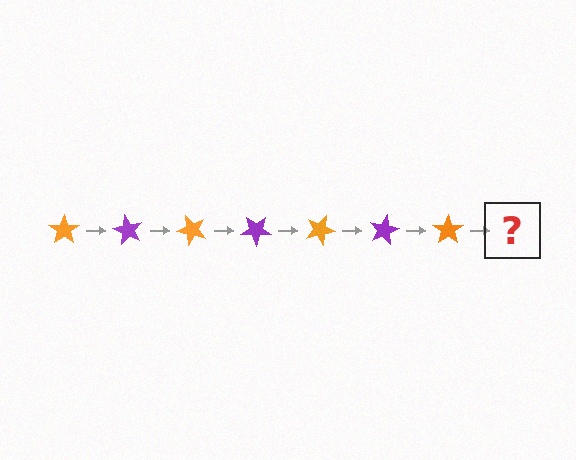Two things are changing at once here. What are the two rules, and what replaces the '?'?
The two rules are that it rotates 60 degrees each step and the color cycles through orange and purple. The '?' should be a purple star, rotated 420 degrees from the start.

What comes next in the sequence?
The next element should be a purple star, rotated 420 degrees from the start.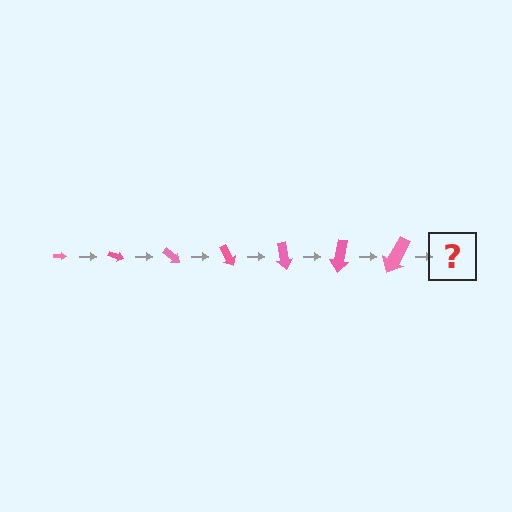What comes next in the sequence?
The next element should be an arrow, larger than the previous one and rotated 140 degrees from the start.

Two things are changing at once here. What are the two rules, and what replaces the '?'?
The two rules are that the arrow grows larger each step and it rotates 20 degrees each step. The '?' should be an arrow, larger than the previous one and rotated 140 degrees from the start.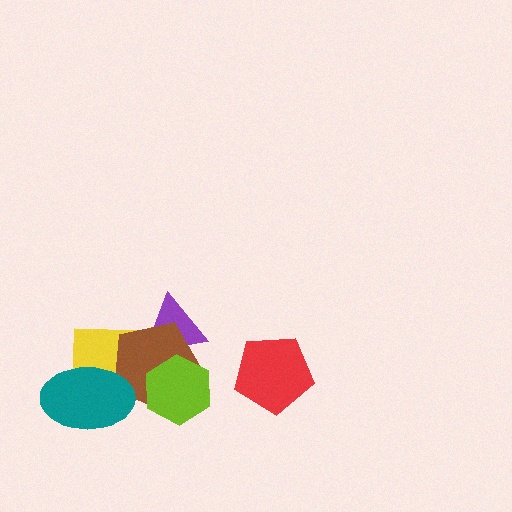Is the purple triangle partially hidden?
Yes, it is partially covered by another shape.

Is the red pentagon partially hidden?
No, no other shape covers it.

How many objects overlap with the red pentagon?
0 objects overlap with the red pentagon.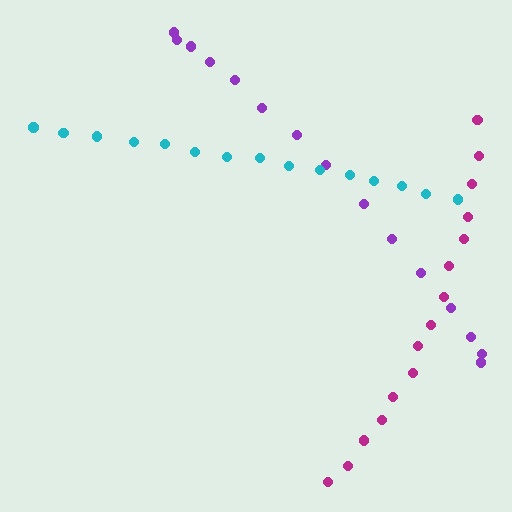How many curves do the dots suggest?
There are 3 distinct paths.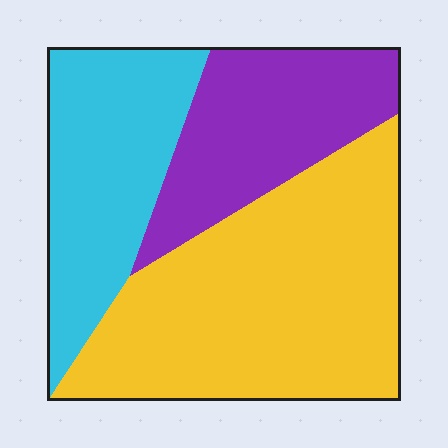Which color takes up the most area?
Yellow, at roughly 50%.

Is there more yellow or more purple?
Yellow.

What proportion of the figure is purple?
Purple covers 24% of the figure.